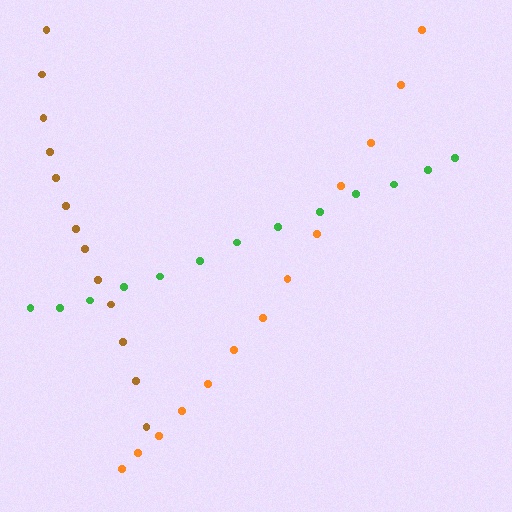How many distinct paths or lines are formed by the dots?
There are 3 distinct paths.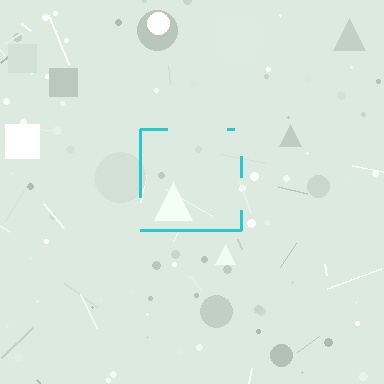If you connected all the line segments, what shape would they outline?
They would outline a square.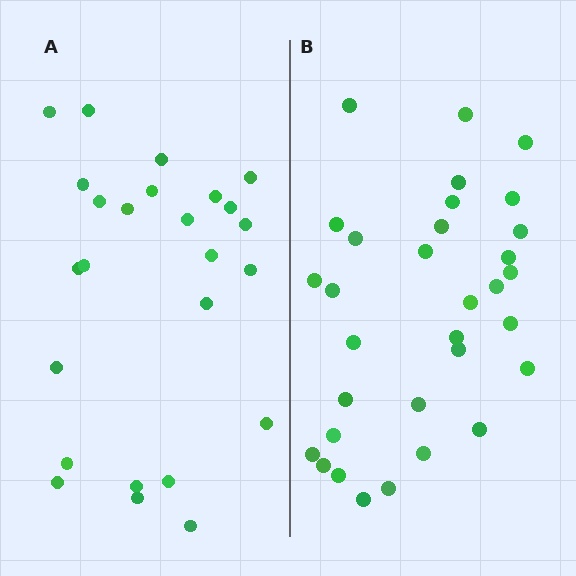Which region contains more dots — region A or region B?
Region B (the right region) has more dots.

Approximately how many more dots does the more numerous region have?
Region B has roughly 8 or so more dots than region A.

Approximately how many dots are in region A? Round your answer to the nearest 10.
About 20 dots. (The exact count is 25, which rounds to 20.)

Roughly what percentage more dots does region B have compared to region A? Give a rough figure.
About 30% more.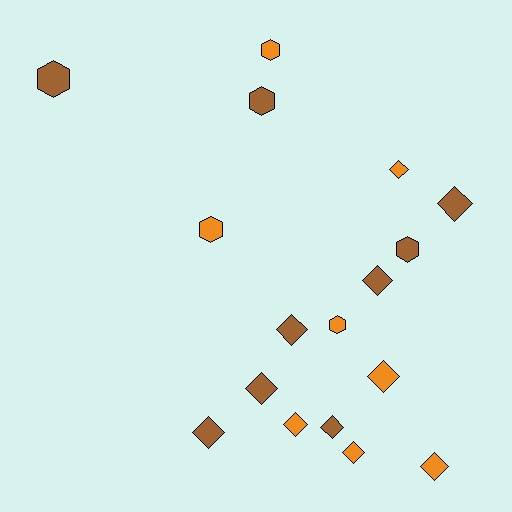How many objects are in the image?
There are 17 objects.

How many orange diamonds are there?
There are 5 orange diamonds.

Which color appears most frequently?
Brown, with 9 objects.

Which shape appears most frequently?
Diamond, with 11 objects.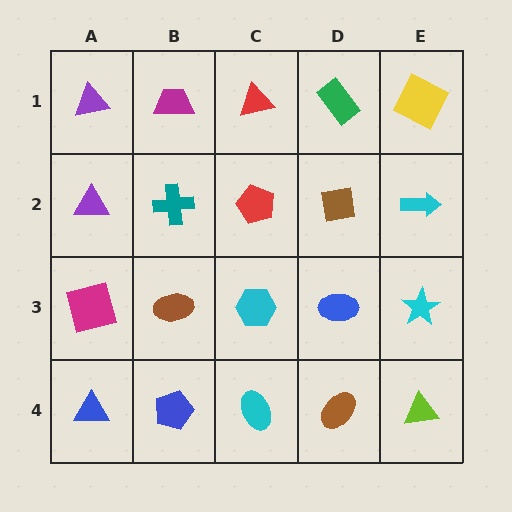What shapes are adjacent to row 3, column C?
A red pentagon (row 2, column C), a cyan ellipse (row 4, column C), a brown ellipse (row 3, column B), a blue ellipse (row 3, column D).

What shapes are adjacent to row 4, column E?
A cyan star (row 3, column E), a brown ellipse (row 4, column D).